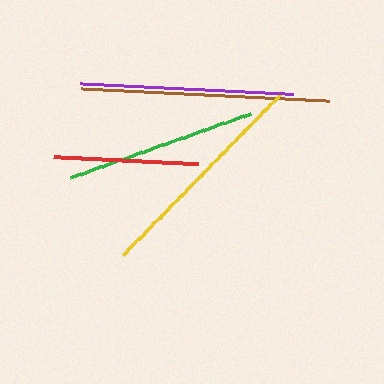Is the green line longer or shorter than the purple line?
The purple line is longer than the green line.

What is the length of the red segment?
The red segment is approximately 145 pixels long.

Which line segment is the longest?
The brown line is the longest at approximately 248 pixels.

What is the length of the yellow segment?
The yellow segment is approximately 228 pixels long.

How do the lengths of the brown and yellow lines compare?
The brown and yellow lines are approximately the same length.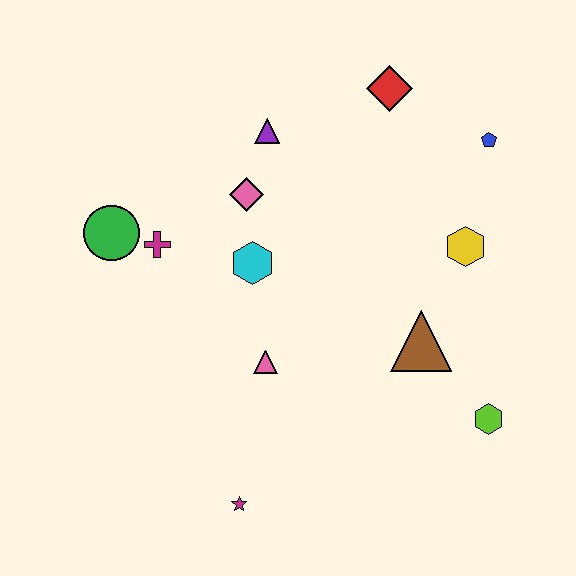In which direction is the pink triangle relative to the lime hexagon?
The pink triangle is to the left of the lime hexagon.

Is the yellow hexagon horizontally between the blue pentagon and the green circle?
Yes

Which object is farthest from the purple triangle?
The magenta star is farthest from the purple triangle.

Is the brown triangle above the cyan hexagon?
No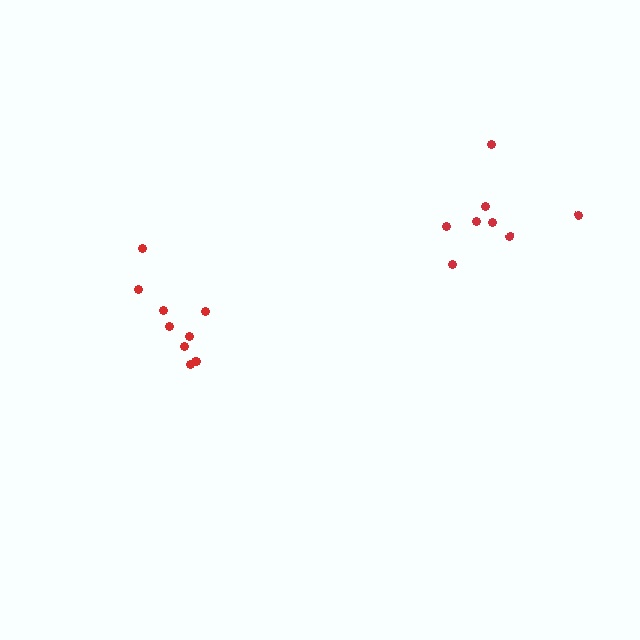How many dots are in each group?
Group 1: 10 dots, Group 2: 8 dots (18 total).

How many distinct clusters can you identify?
There are 2 distinct clusters.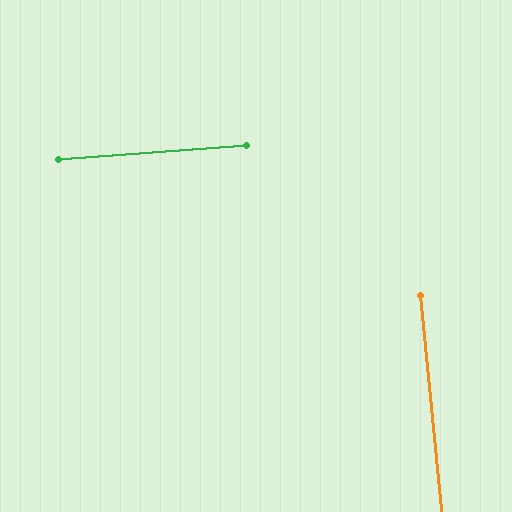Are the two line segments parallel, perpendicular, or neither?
Perpendicular — they meet at approximately 89°.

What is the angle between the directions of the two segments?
Approximately 89 degrees.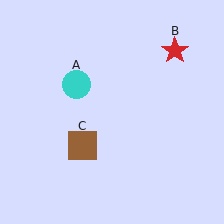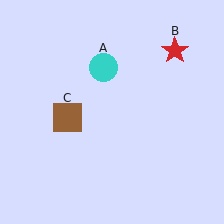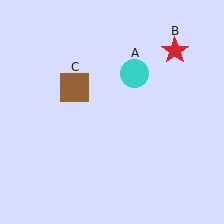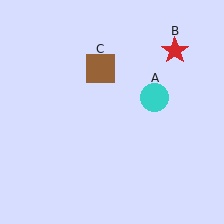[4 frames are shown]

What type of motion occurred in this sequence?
The cyan circle (object A), brown square (object C) rotated clockwise around the center of the scene.